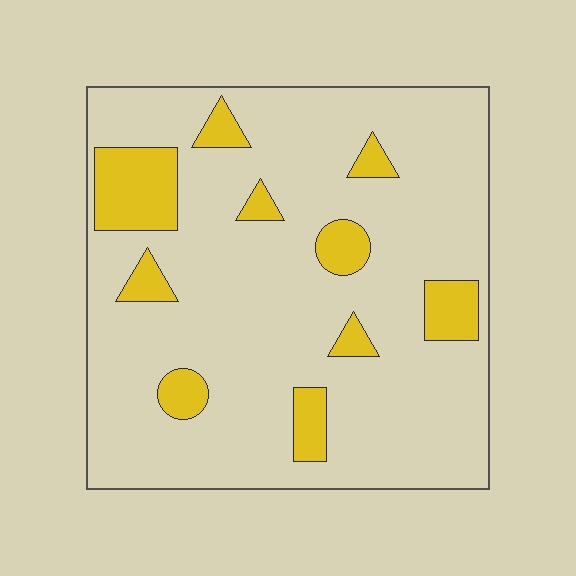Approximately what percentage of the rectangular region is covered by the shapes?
Approximately 15%.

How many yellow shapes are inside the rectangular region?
10.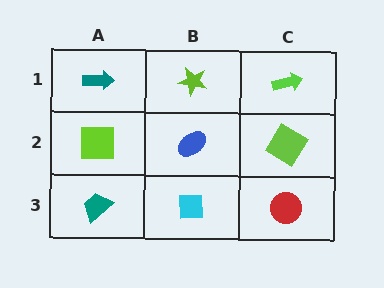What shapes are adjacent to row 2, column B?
A lime star (row 1, column B), a cyan square (row 3, column B), a lime square (row 2, column A), a lime diamond (row 2, column C).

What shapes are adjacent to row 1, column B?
A blue ellipse (row 2, column B), a teal arrow (row 1, column A), a lime arrow (row 1, column C).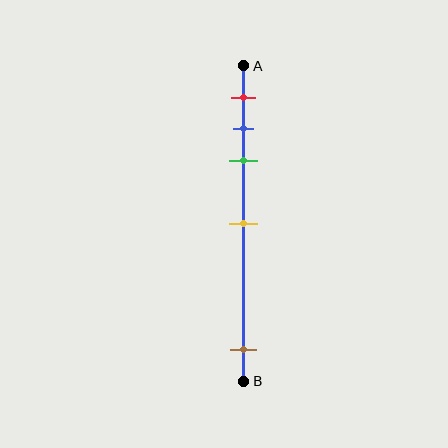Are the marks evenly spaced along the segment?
No, the marks are not evenly spaced.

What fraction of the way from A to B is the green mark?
The green mark is approximately 30% (0.3) of the way from A to B.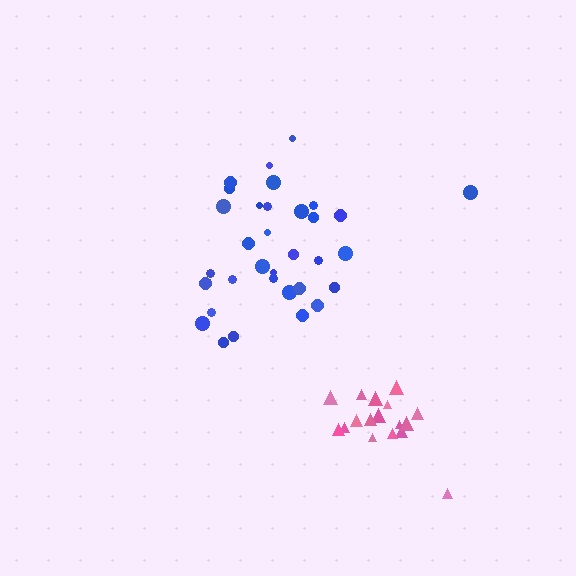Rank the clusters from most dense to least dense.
pink, blue.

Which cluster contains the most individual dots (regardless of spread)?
Blue (34).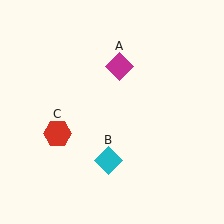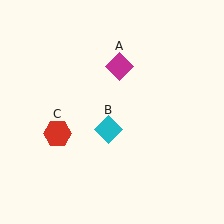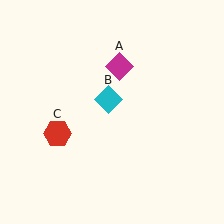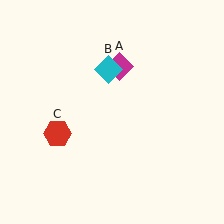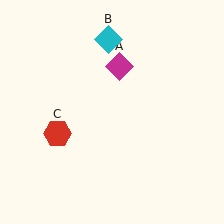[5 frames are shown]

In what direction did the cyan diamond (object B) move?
The cyan diamond (object B) moved up.